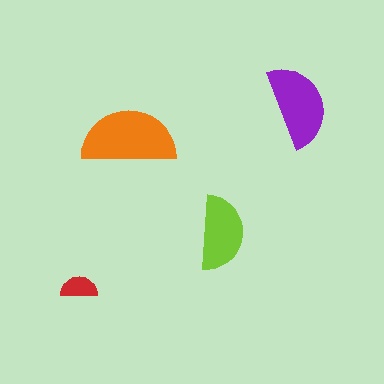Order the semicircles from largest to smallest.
the orange one, the purple one, the lime one, the red one.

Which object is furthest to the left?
The red semicircle is leftmost.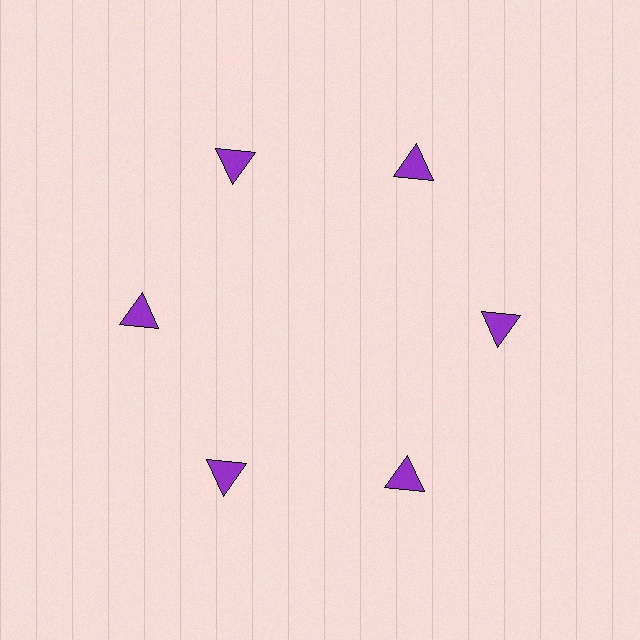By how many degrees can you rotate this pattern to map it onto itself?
The pattern maps onto itself every 60 degrees of rotation.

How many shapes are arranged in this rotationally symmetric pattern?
There are 6 shapes, arranged in 6 groups of 1.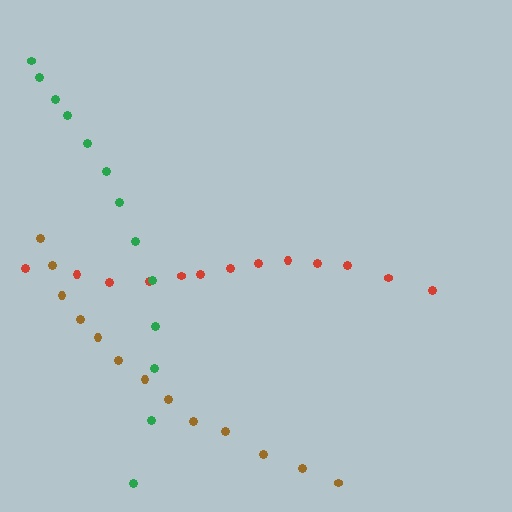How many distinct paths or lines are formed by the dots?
There are 3 distinct paths.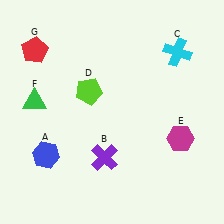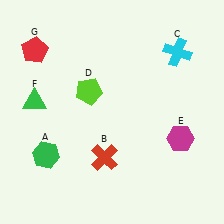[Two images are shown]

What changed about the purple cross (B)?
In Image 1, B is purple. In Image 2, it changed to red.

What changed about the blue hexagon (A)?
In Image 1, A is blue. In Image 2, it changed to green.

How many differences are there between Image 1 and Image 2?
There are 2 differences between the two images.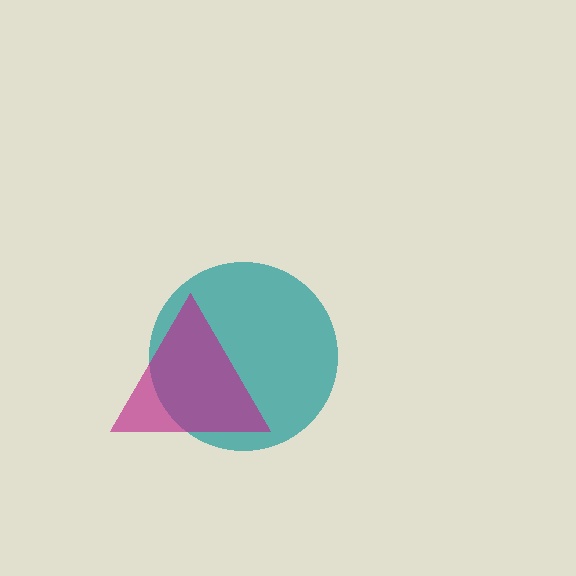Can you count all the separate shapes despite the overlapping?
Yes, there are 2 separate shapes.